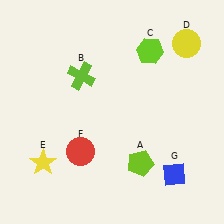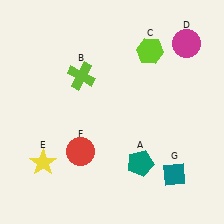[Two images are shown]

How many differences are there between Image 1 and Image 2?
There are 3 differences between the two images.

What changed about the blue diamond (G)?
In Image 1, G is blue. In Image 2, it changed to teal.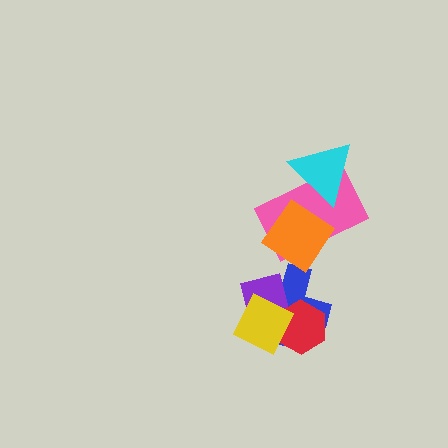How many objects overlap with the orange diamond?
1 object overlaps with the orange diamond.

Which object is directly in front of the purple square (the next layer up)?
The red hexagon is directly in front of the purple square.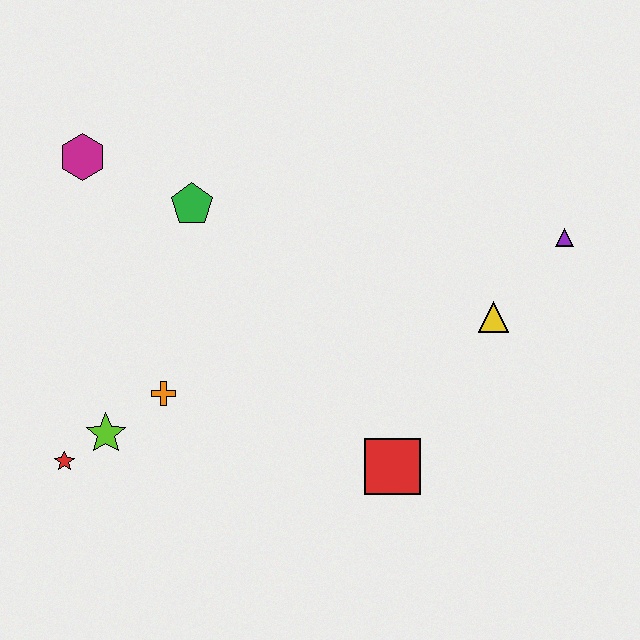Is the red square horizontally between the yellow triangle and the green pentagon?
Yes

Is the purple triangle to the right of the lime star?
Yes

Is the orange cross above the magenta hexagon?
No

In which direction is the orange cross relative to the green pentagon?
The orange cross is below the green pentagon.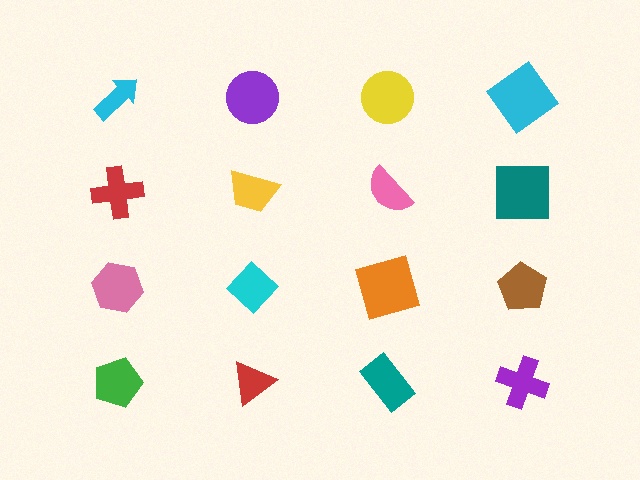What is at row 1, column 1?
A cyan arrow.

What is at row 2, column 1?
A red cross.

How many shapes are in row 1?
4 shapes.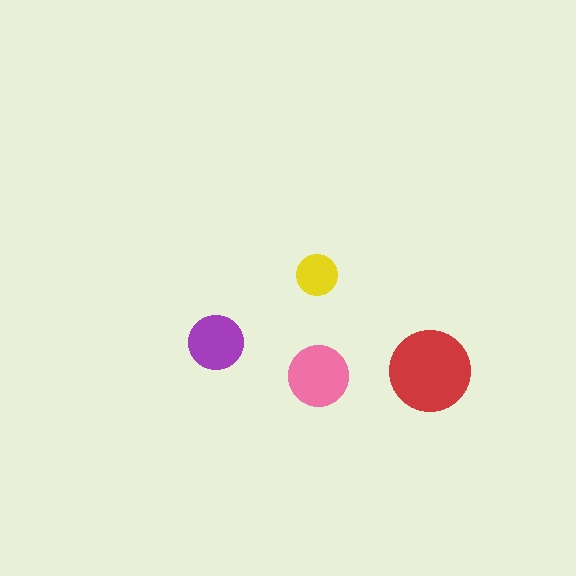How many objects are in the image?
There are 4 objects in the image.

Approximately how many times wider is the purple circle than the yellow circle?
About 1.5 times wider.